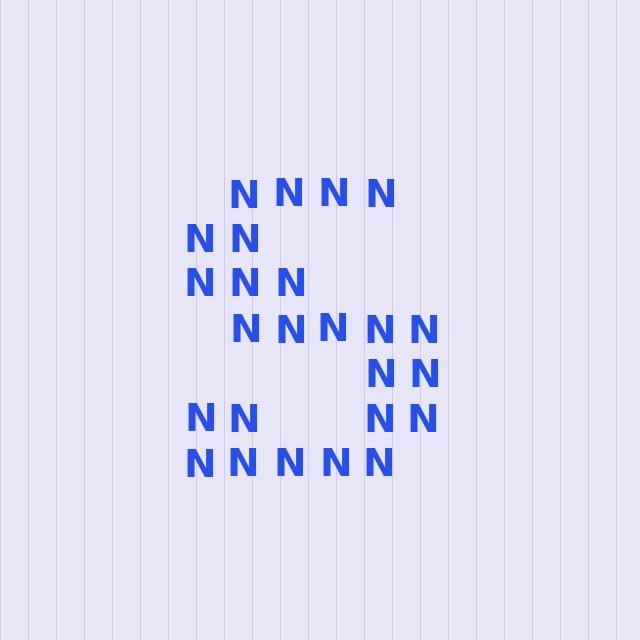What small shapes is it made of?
It is made of small letter N's.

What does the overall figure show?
The overall figure shows the letter S.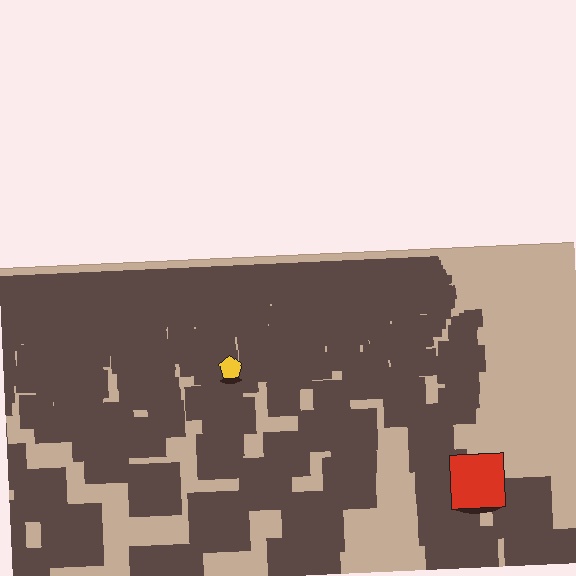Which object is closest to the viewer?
The red square is closest. The texture marks near it are larger and more spread out.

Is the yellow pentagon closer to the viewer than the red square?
No. The red square is closer — you can tell from the texture gradient: the ground texture is coarser near it.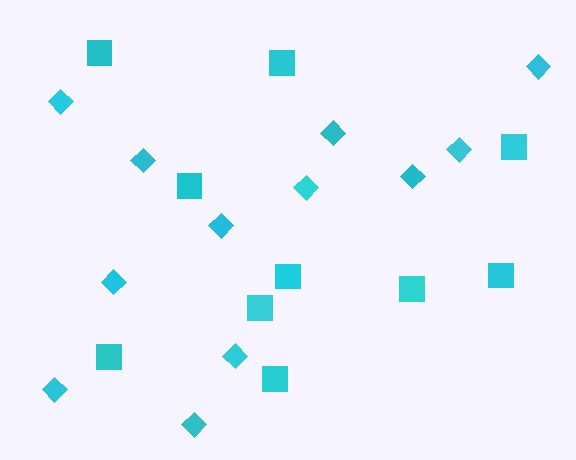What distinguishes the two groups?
There are 2 groups: one group of diamonds (12) and one group of squares (10).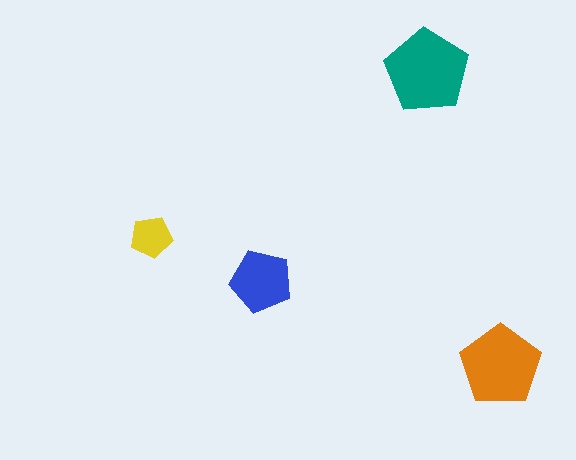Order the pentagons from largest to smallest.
the teal one, the orange one, the blue one, the yellow one.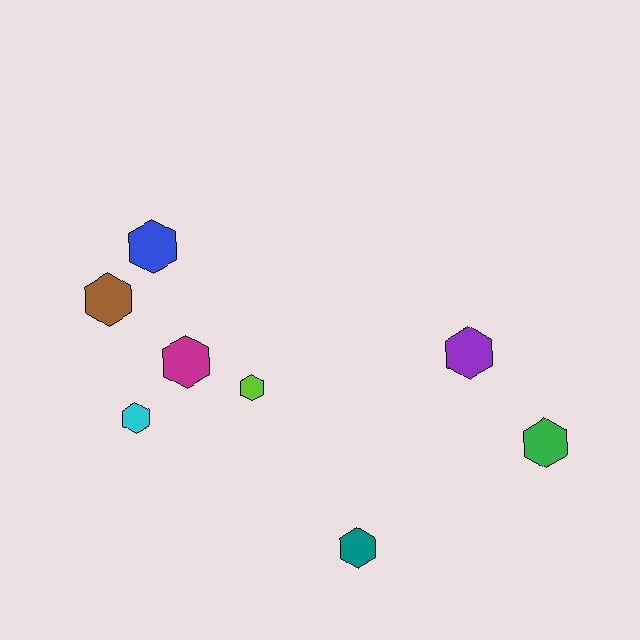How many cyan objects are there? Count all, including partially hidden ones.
There is 1 cyan object.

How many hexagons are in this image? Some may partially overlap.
There are 8 hexagons.